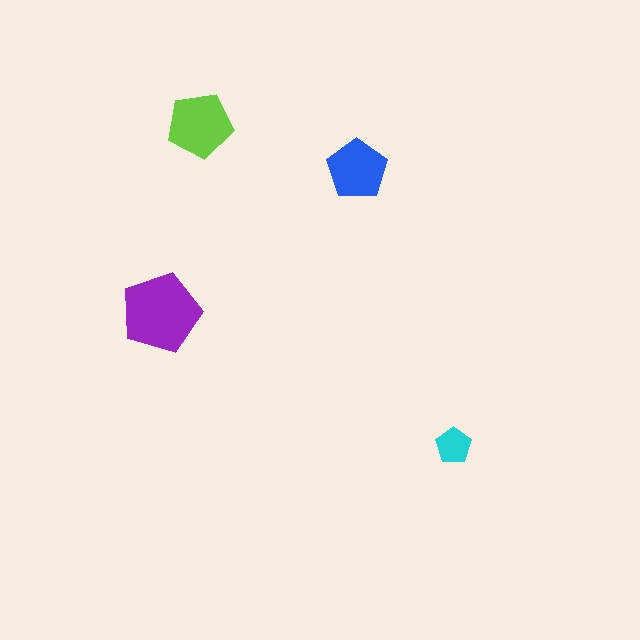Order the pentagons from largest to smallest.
the purple one, the lime one, the blue one, the cyan one.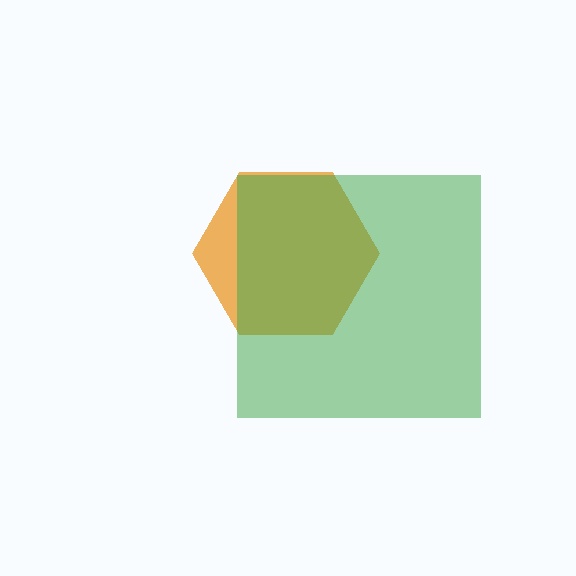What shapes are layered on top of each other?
The layered shapes are: an orange hexagon, a green square.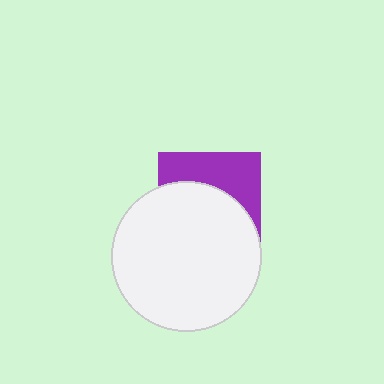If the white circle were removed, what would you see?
You would see the complete purple square.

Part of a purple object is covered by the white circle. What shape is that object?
It is a square.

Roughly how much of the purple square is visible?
A small part of it is visible (roughly 40%).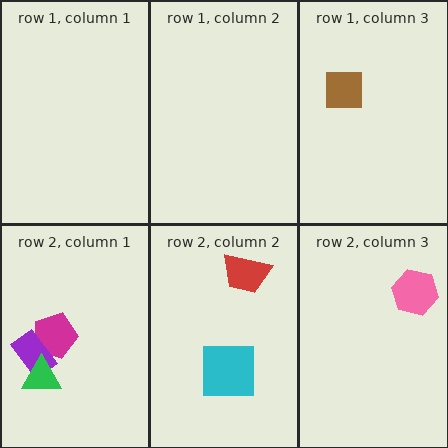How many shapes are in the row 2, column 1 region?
3.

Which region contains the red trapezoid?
The row 2, column 2 region.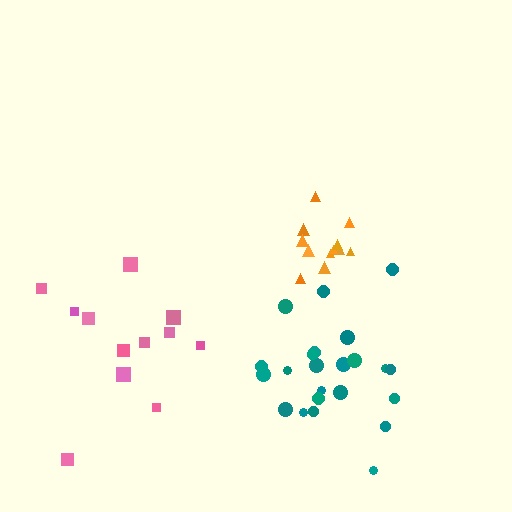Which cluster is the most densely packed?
Orange.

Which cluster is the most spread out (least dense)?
Pink.